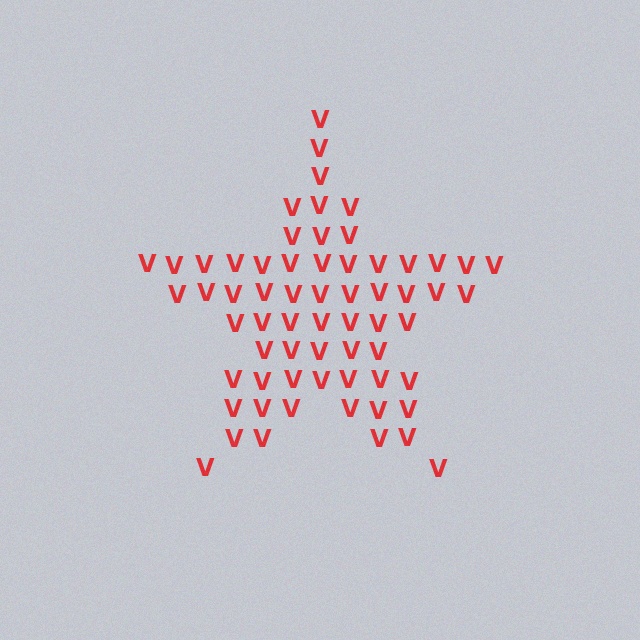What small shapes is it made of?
It is made of small letter V's.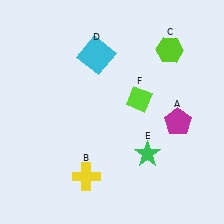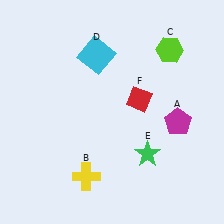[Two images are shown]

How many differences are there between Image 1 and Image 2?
There is 1 difference between the two images.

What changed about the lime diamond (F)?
In Image 1, F is lime. In Image 2, it changed to red.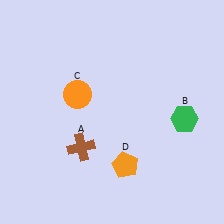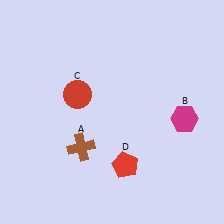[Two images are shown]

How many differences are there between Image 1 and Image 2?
There are 3 differences between the two images.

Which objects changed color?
B changed from green to magenta. C changed from orange to red. D changed from orange to red.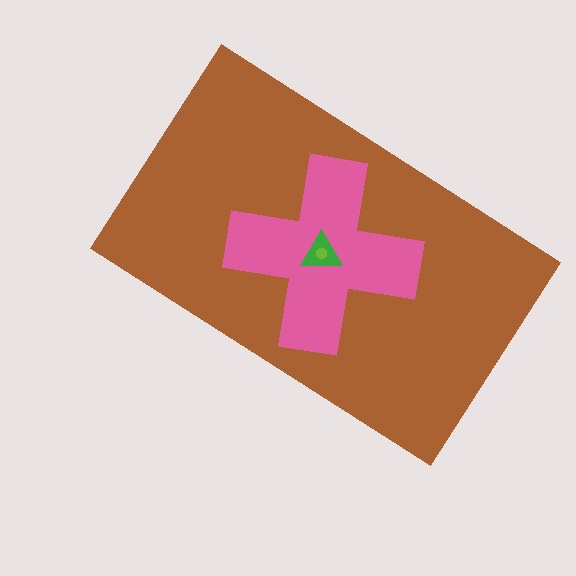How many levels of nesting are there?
4.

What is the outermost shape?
The brown rectangle.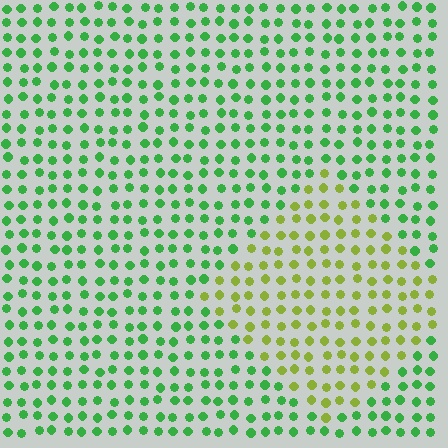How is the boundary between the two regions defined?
The boundary is defined purely by a slight shift in hue (about 47 degrees). Spacing, size, and orientation are identical on both sides.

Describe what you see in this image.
The image is filled with small green elements in a uniform arrangement. A diamond-shaped region is visible where the elements are tinted to a slightly different hue, forming a subtle color boundary.